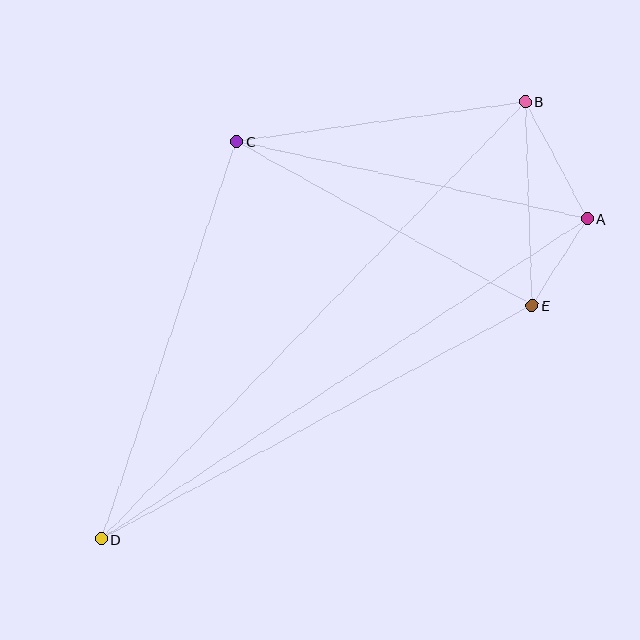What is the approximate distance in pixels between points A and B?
The distance between A and B is approximately 133 pixels.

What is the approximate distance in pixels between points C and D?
The distance between C and D is approximately 420 pixels.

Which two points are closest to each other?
Points A and E are closest to each other.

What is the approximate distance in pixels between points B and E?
The distance between B and E is approximately 204 pixels.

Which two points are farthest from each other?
Points B and D are farthest from each other.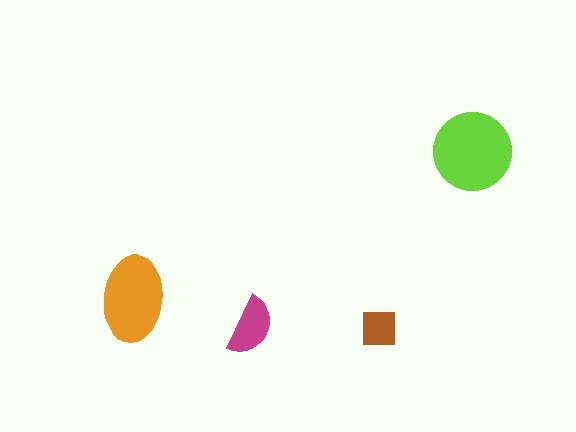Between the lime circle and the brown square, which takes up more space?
The lime circle.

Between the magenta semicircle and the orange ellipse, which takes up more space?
The orange ellipse.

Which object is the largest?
The lime circle.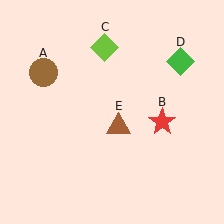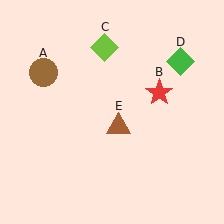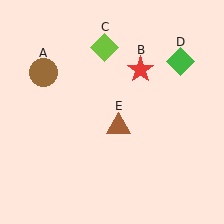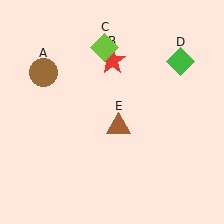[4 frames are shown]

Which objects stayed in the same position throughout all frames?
Brown circle (object A) and lime diamond (object C) and green diamond (object D) and brown triangle (object E) remained stationary.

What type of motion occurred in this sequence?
The red star (object B) rotated counterclockwise around the center of the scene.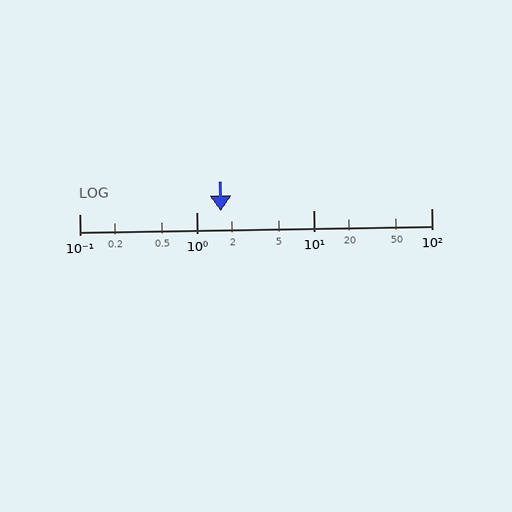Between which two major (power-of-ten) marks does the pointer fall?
The pointer is between 1 and 10.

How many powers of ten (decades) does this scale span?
The scale spans 3 decades, from 0.1 to 100.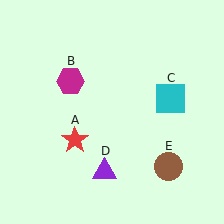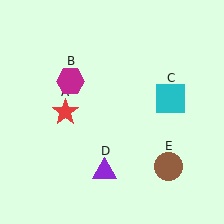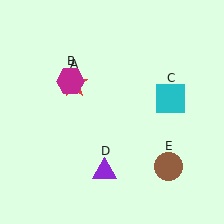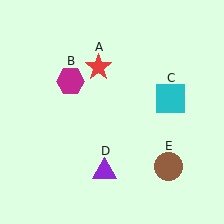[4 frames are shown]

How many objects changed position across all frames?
1 object changed position: red star (object A).